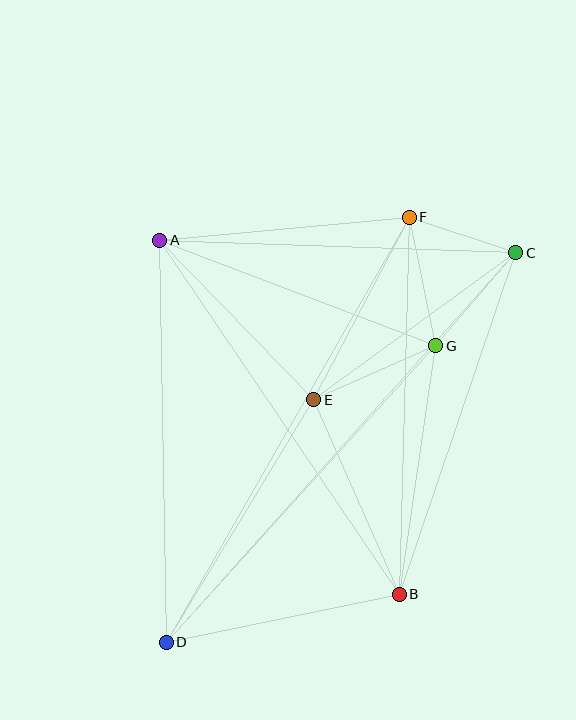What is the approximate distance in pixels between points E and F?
The distance between E and F is approximately 206 pixels.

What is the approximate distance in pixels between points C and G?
The distance between C and G is approximately 123 pixels.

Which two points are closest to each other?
Points C and F are closest to each other.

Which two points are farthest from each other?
Points C and D are farthest from each other.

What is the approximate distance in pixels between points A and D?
The distance between A and D is approximately 402 pixels.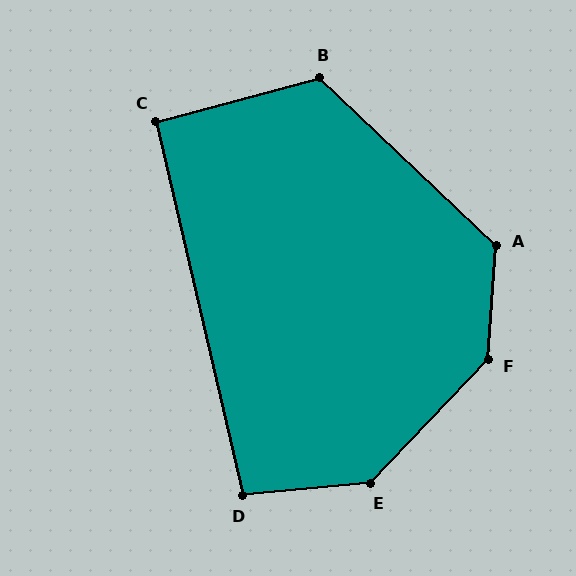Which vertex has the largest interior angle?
F, at approximately 141 degrees.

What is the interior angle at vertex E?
Approximately 139 degrees (obtuse).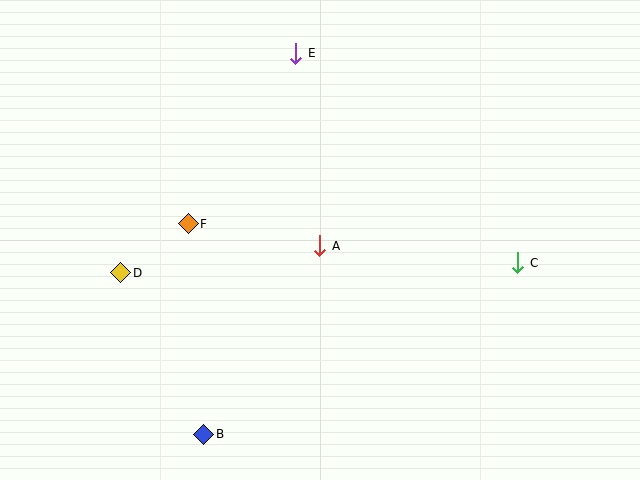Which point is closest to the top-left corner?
Point F is closest to the top-left corner.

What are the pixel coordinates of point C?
Point C is at (518, 263).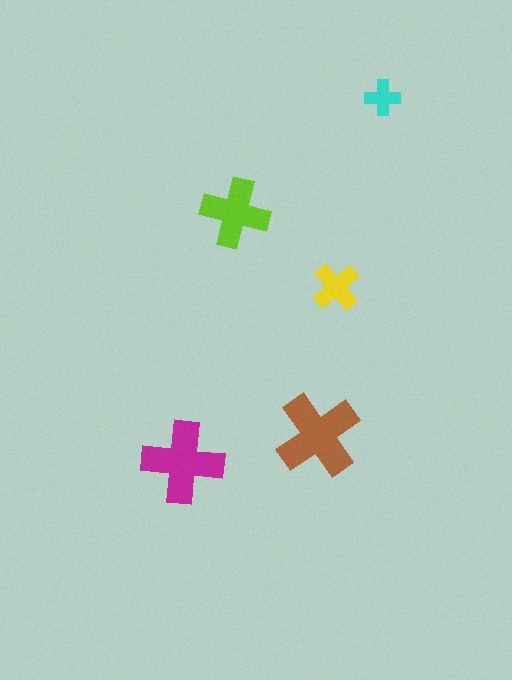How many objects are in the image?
There are 5 objects in the image.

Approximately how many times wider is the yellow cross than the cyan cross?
About 1.5 times wider.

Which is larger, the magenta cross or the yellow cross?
The magenta one.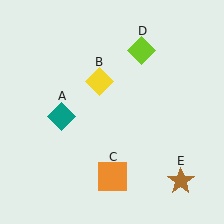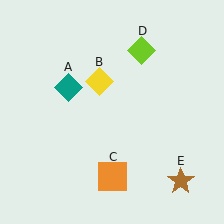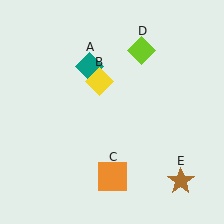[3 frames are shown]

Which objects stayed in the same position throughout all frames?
Yellow diamond (object B) and orange square (object C) and lime diamond (object D) and brown star (object E) remained stationary.